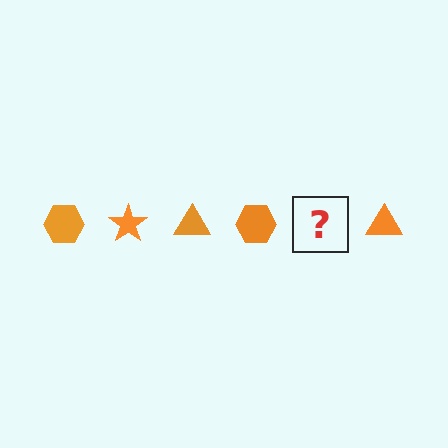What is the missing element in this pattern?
The missing element is an orange star.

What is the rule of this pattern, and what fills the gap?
The rule is that the pattern cycles through hexagon, star, triangle shapes in orange. The gap should be filled with an orange star.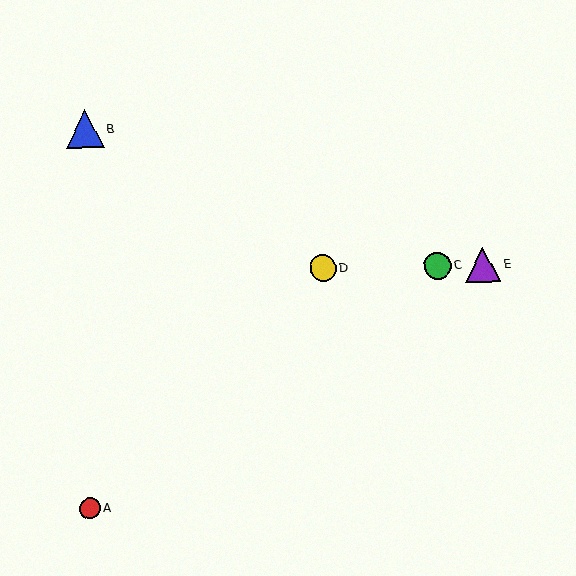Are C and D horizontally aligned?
Yes, both are at y≈266.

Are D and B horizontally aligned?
No, D is at y≈268 and B is at y≈129.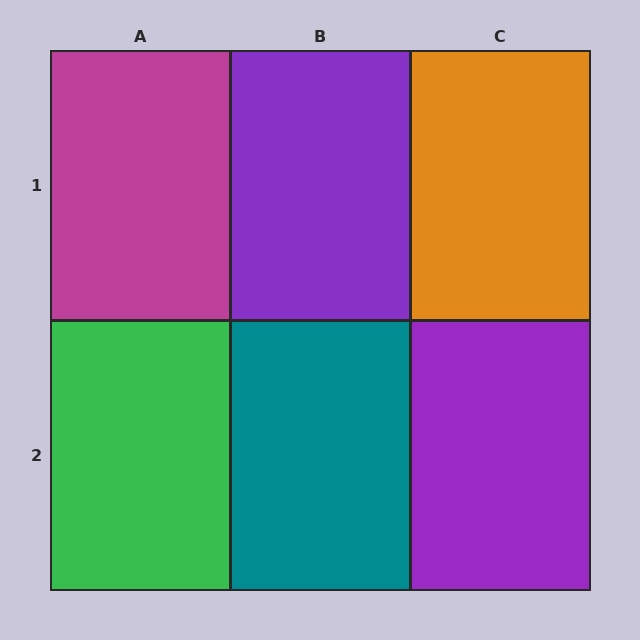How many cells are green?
1 cell is green.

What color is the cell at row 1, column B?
Purple.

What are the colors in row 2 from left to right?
Green, teal, purple.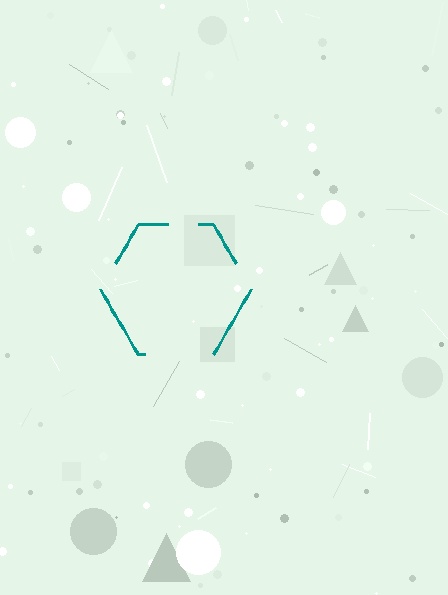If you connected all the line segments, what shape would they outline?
They would outline a hexagon.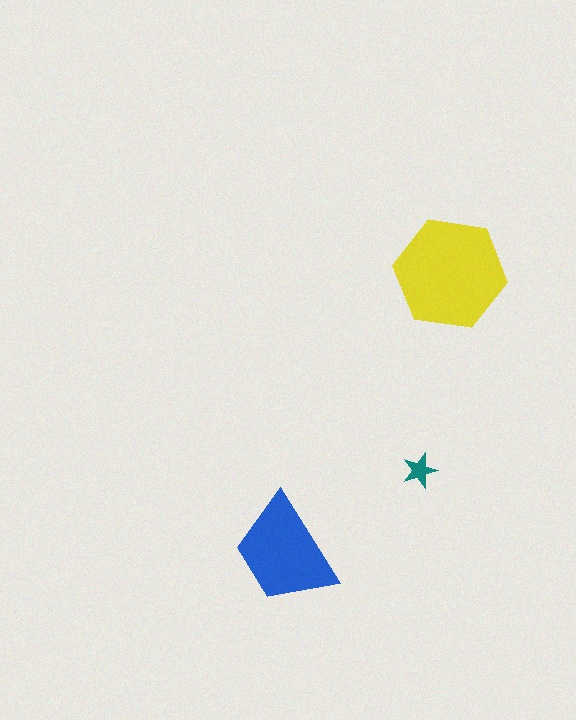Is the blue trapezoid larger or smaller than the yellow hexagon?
Smaller.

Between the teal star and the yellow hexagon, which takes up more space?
The yellow hexagon.